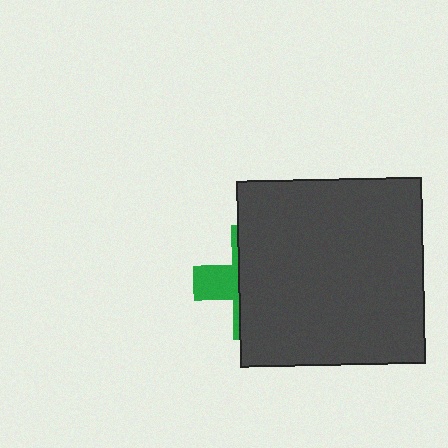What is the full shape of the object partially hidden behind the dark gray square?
The partially hidden object is a green cross.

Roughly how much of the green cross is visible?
A small part of it is visible (roughly 31%).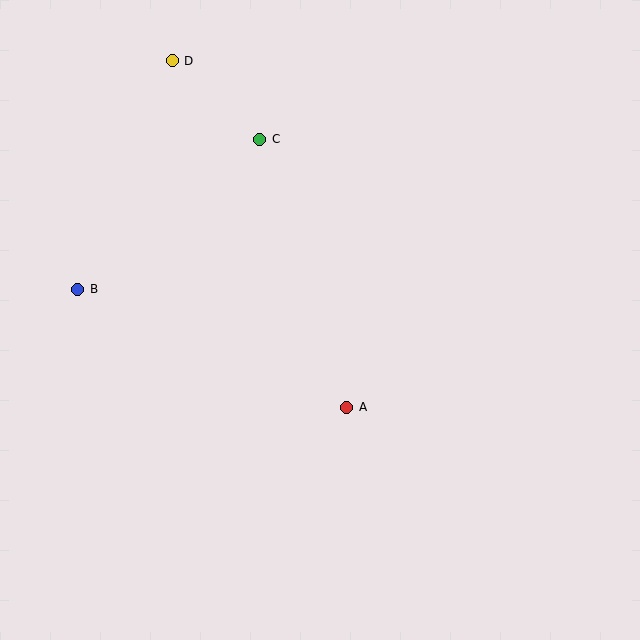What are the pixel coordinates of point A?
Point A is at (347, 407).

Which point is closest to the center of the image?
Point A at (347, 407) is closest to the center.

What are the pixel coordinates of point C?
Point C is at (260, 139).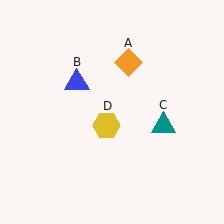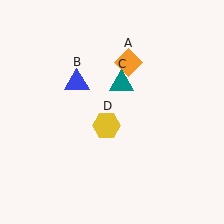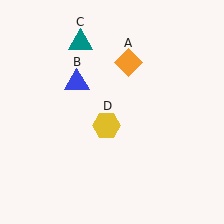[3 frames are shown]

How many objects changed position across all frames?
1 object changed position: teal triangle (object C).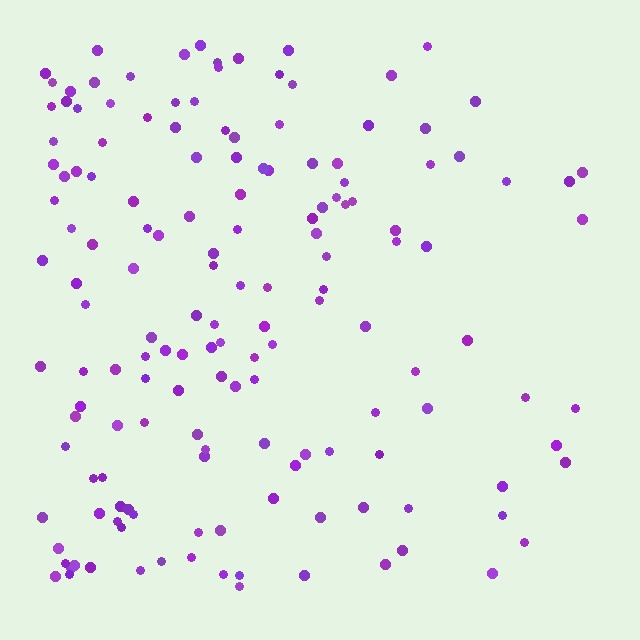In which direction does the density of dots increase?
From right to left, with the left side densest.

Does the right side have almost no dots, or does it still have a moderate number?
Still a moderate number, just noticeably fewer than the left.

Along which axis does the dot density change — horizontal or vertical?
Horizontal.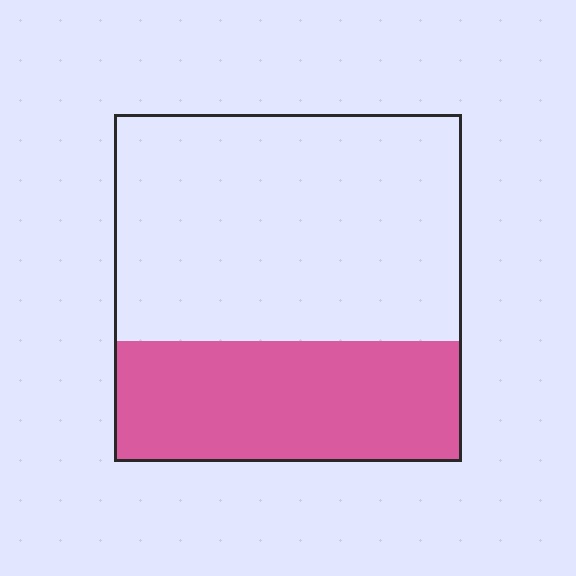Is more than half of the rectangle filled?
No.